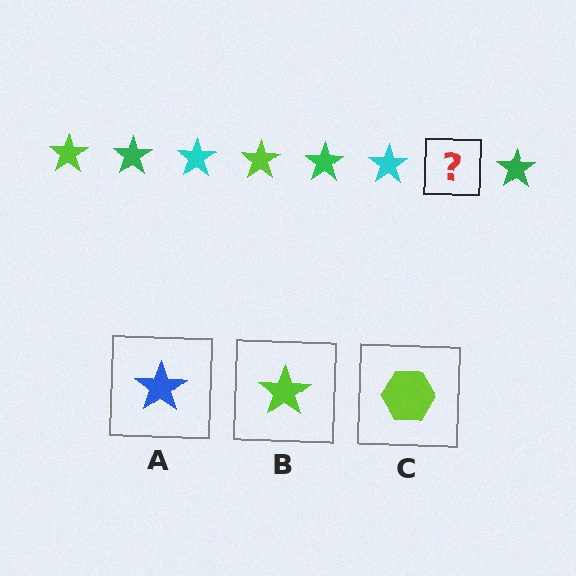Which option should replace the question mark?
Option B.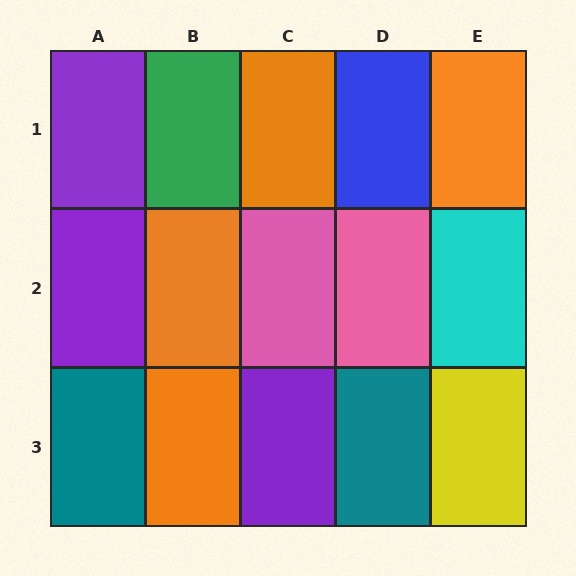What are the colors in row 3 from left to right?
Teal, orange, purple, teal, yellow.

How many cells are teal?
2 cells are teal.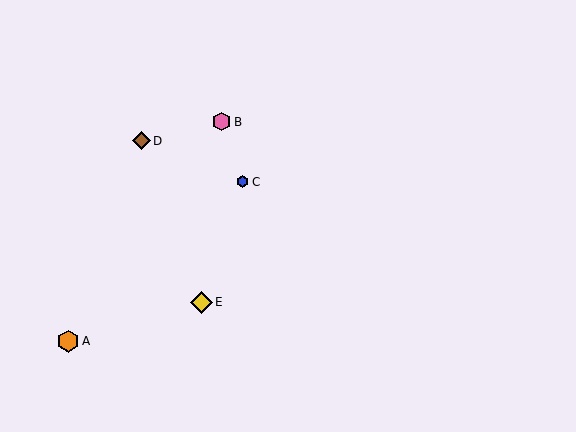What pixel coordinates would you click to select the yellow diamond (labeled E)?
Click at (201, 302) to select the yellow diamond E.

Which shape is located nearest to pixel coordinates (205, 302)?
The yellow diamond (labeled E) at (201, 302) is nearest to that location.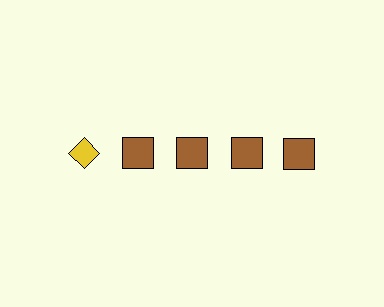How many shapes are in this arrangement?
There are 5 shapes arranged in a grid pattern.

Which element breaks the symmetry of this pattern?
The yellow diamond in the top row, leftmost column breaks the symmetry. All other shapes are brown squares.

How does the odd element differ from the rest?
It differs in both color (yellow instead of brown) and shape (diamond instead of square).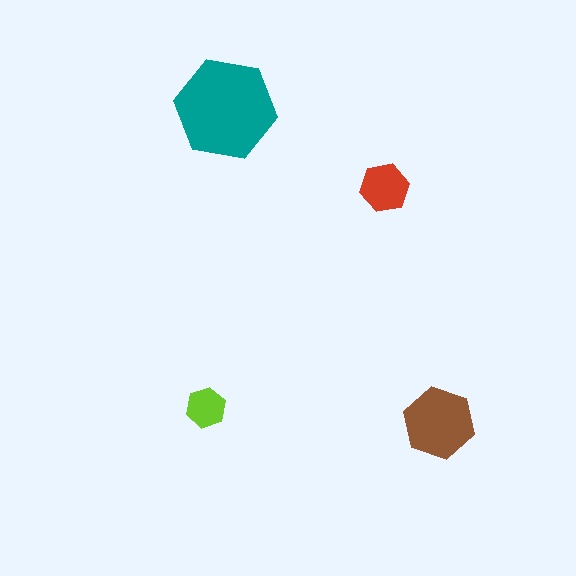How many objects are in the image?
There are 4 objects in the image.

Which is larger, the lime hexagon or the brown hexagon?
The brown one.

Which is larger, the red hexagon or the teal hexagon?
The teal one.